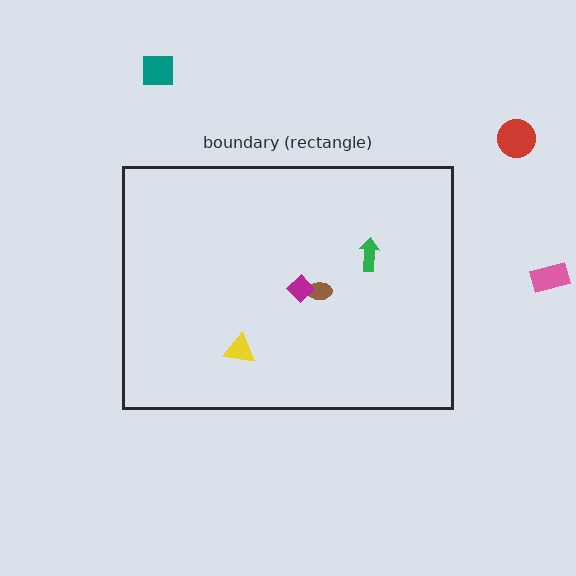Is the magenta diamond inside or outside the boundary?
Inside.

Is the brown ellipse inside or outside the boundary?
Inside.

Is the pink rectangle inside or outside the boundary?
Outside.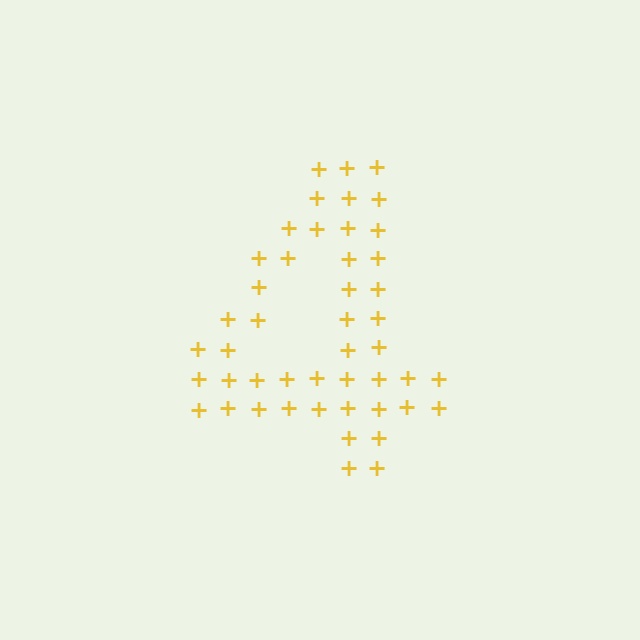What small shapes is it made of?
It is made of small plus signs.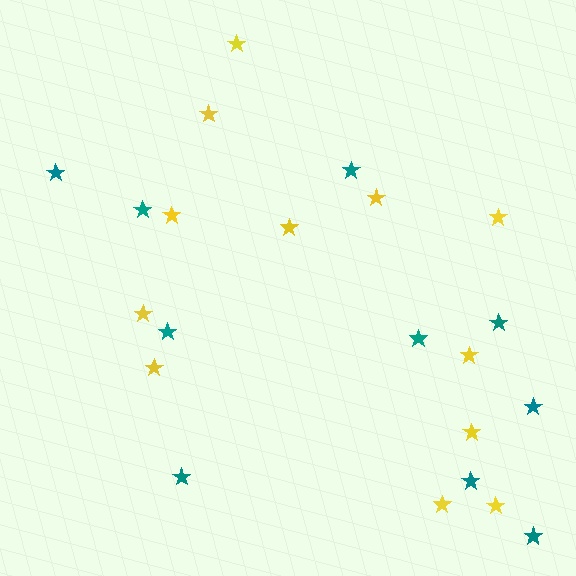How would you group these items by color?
There are 2 groups: one group of teal stars (10) and one group of yellow stars (12).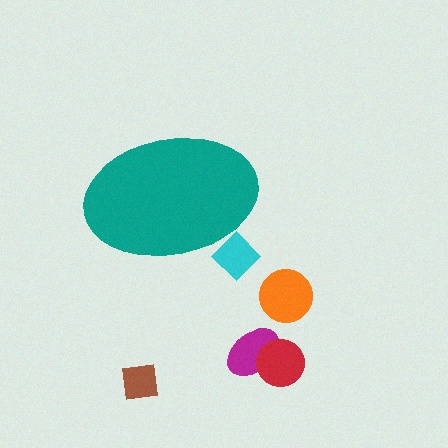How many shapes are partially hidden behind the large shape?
1 shape is partially hidden.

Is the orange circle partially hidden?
No, the orange circle is fully visible.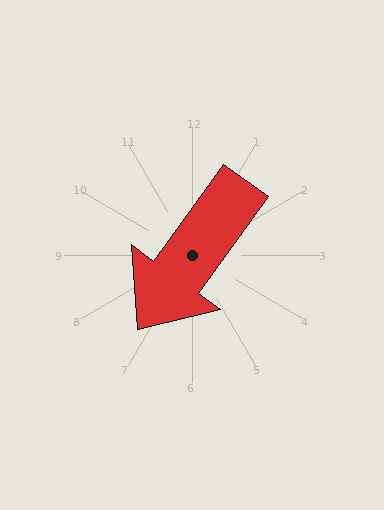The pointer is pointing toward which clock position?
Roughly 7 o'clock.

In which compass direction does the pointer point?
Southwest.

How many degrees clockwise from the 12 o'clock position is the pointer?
Approximately 216 degrees.